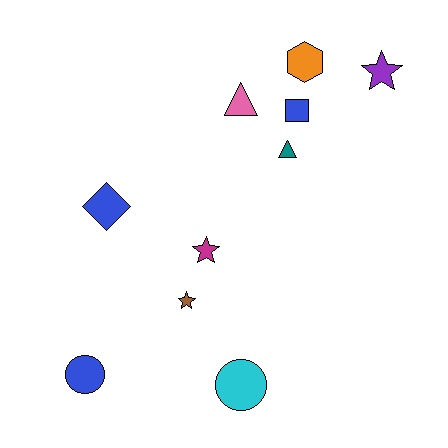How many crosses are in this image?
There are no crosses.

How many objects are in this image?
There are 10 objects.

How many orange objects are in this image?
There is 1 orange object.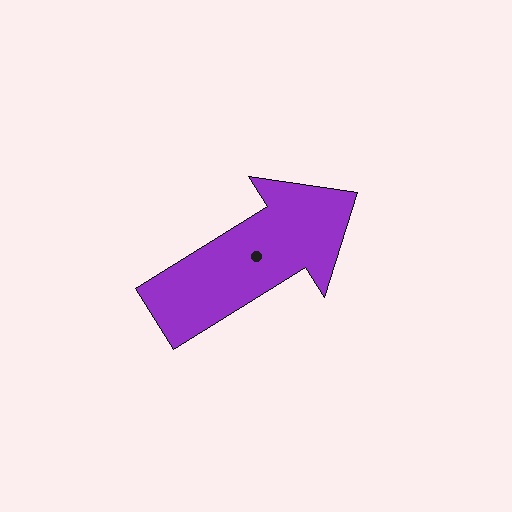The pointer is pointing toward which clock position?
Roughly 2 o'clock.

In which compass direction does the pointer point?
Northeast.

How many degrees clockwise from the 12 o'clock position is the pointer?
Approximately 58 degrees.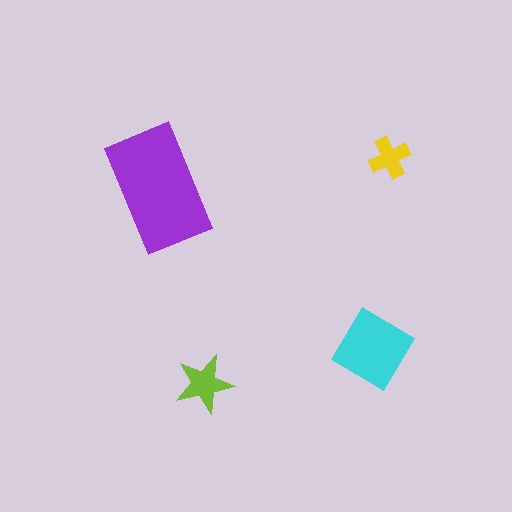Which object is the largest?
The purple rectangle.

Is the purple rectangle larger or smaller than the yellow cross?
Larger.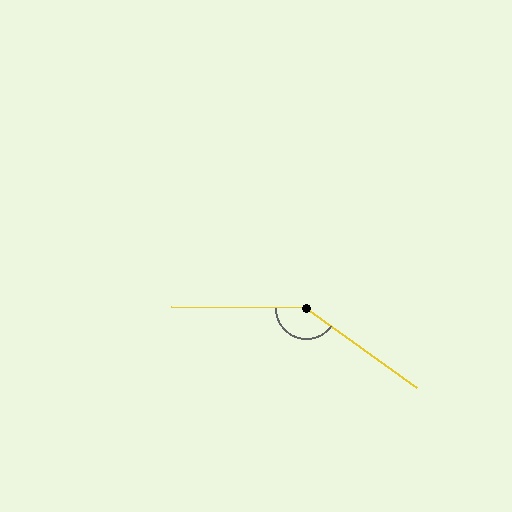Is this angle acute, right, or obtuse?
It is obtuse.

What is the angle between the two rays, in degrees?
Approximately 145 degrees.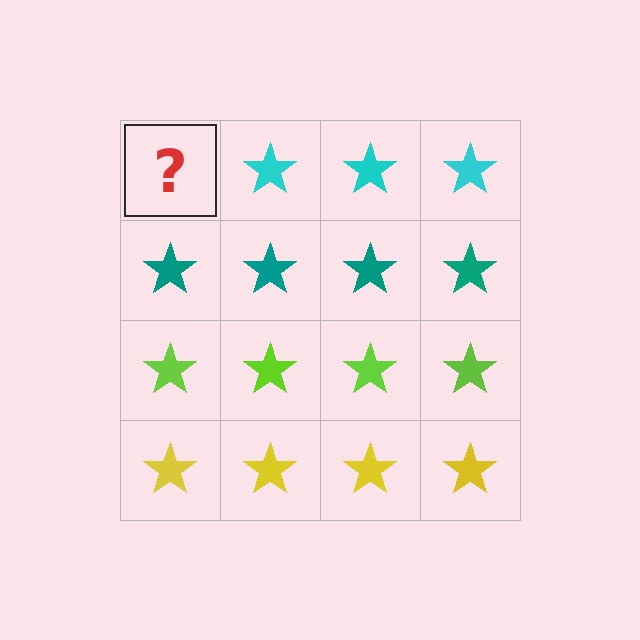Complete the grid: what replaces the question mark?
The question mark should be replaced with a cyan star.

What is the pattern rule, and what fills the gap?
The rule is that each row has a consistent color. The gap should be filled with a cyan star.